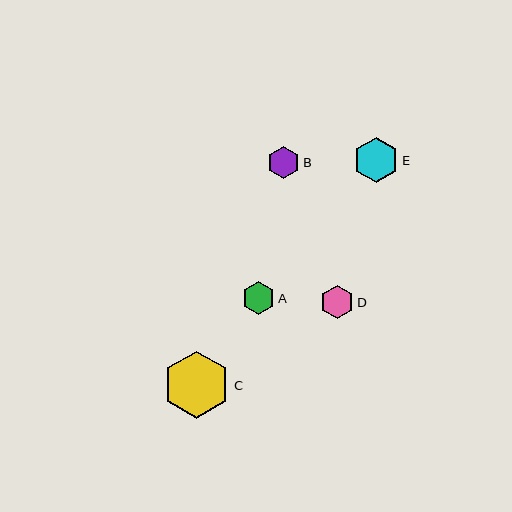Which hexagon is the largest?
Hexagon C is the largest with a size of approximately 68 pixels.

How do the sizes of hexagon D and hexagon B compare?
Hexagon D and hexagon B are approximately the same size.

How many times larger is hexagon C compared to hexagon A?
Hexagon C is approximately 2.1 times the size of hexagon A.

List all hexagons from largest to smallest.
From largest to smallest: C, E, A, D, B.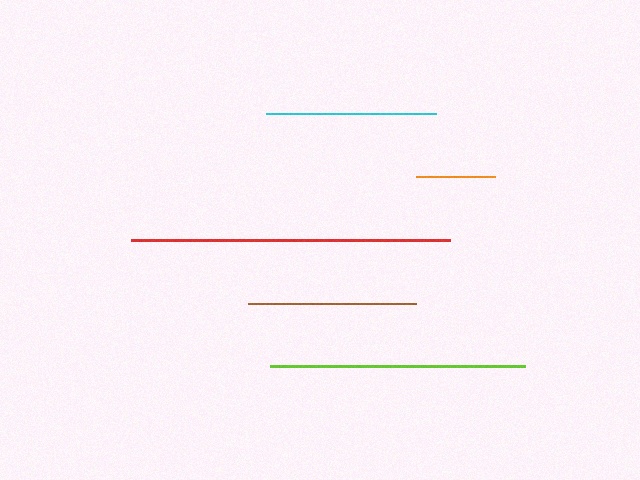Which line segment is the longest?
The red line is the longest at approximately 319 pixels.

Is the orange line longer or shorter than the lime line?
The lime line is longer than the orange line.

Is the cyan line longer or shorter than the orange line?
The cyan line is longer than the orange line.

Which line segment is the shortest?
The orange line is the shortest at approximately 79 pixels.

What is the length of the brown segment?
The brown segment is approximately 168 pixels long.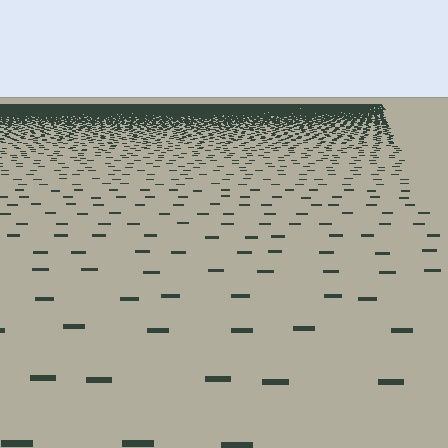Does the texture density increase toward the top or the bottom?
Density increases toward the top.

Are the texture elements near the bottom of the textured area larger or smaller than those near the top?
Larger. Near the bottom, elements are closer to the viewer and appear at a bigger on-screen size.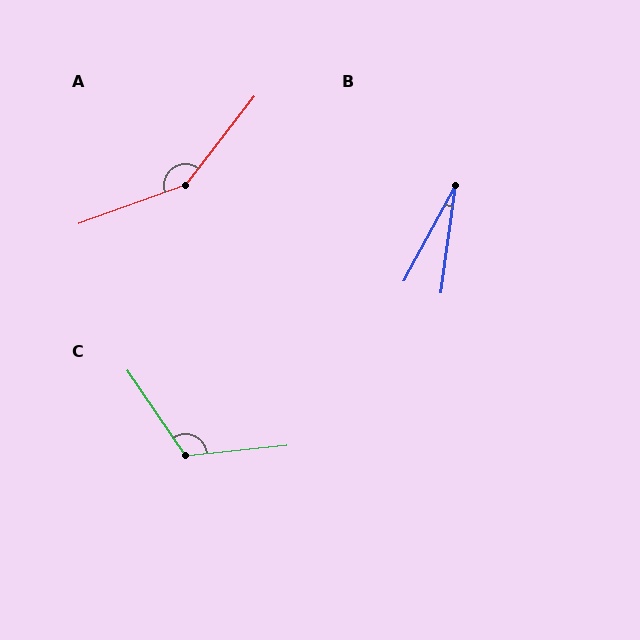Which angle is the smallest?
B, at approximately 21 degrees.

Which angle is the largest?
A, at approximately 148 degrees.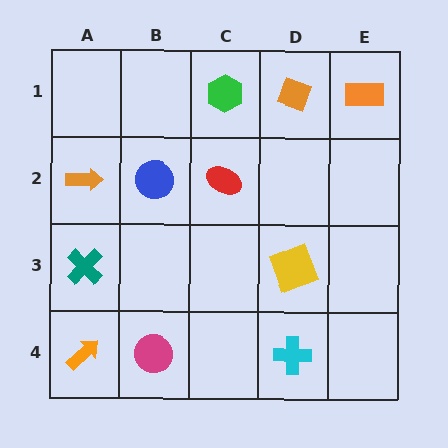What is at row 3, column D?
A yellow square.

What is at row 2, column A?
An orange arrow.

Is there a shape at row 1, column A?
No, that cell is empty.